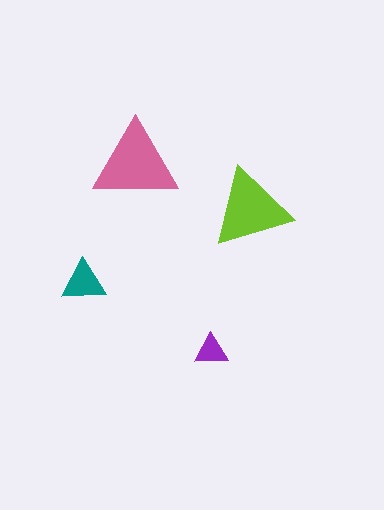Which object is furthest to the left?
The teal triangle is leftmost.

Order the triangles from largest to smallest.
the pink one, the lime one, the teal one, the purple one.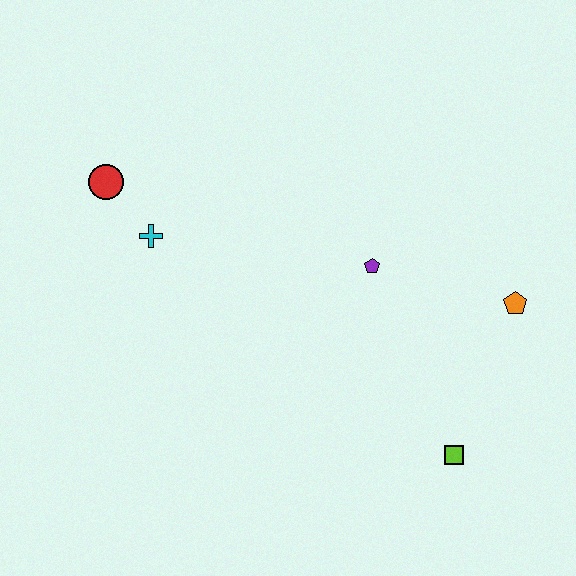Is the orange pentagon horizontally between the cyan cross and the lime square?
No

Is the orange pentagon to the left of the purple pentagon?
No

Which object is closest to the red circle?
The cyan cross is closest to the red circle.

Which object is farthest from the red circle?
The lime square is farthest from the red circle.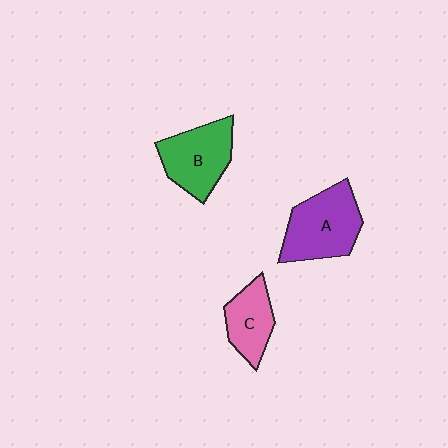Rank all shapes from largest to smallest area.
From largest to smallest: A (purple), B (green), C (pink).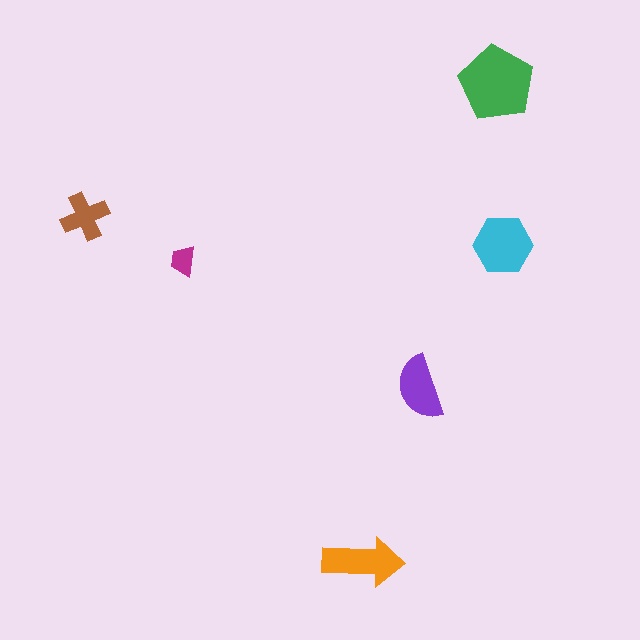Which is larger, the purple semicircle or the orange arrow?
The orange arrow.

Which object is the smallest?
The magenta trapezoid.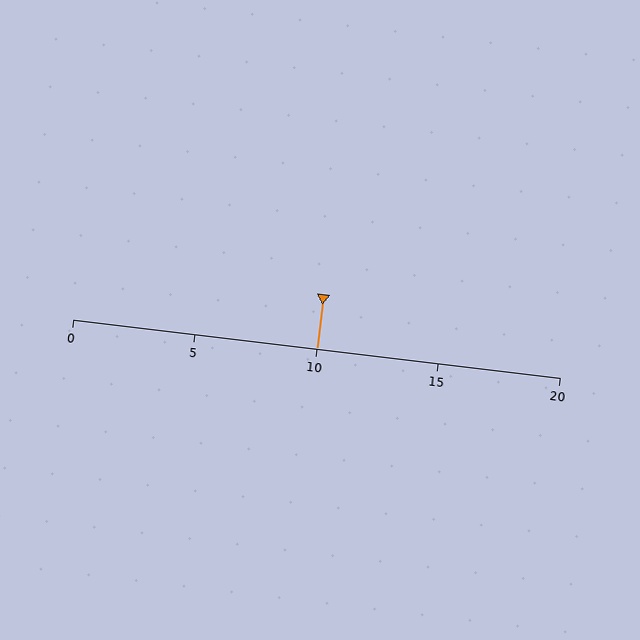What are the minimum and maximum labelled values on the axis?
The axis runs from 0 to 20.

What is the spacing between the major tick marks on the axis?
The major ticks are spaced 5 apart.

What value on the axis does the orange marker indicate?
The marker indicates approximately 10.